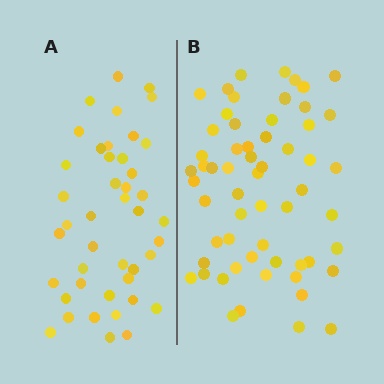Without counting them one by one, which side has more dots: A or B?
Region B (the right region) has more dots.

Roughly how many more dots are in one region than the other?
Region B has approximately 15 more dots than region A.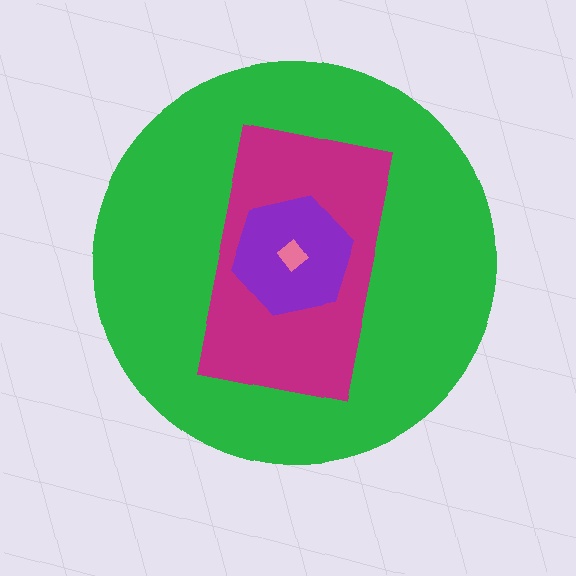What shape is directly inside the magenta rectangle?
The purple hexagon.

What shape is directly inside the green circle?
The magenta rectangle.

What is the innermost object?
The pink diamond.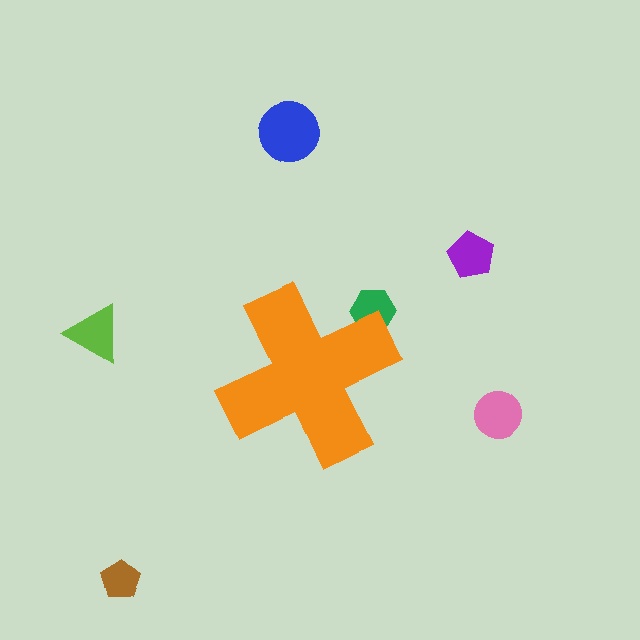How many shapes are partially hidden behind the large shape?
1 shape is partially hidden.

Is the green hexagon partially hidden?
Yes, the green hexagon is partially hidden behind the orange cross.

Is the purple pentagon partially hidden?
No, the purple pentagon is fully visible.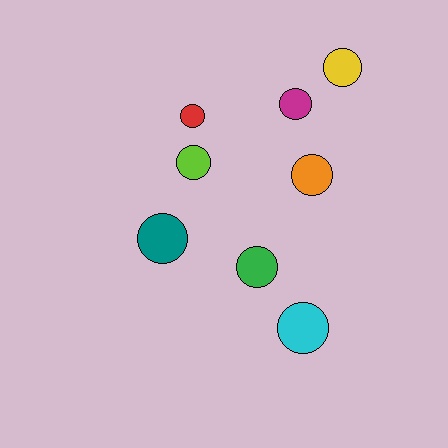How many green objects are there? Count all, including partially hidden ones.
There is 1 green object.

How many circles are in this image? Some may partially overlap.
There are 8 circles.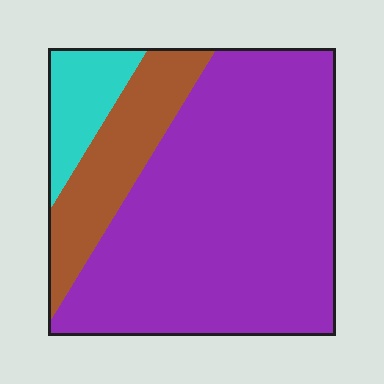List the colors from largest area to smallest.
From largest to smallest: purple, brown, cyan.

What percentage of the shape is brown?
Brown covers roughly 20% of the shape.